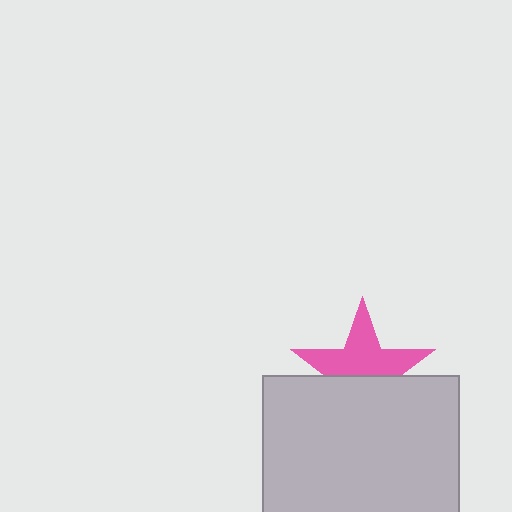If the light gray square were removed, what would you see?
You would see the complete pink star.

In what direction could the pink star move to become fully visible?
The pink star could move up. That would shift it out from behind the light gray square entirely.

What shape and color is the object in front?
The object in front is a light gray square.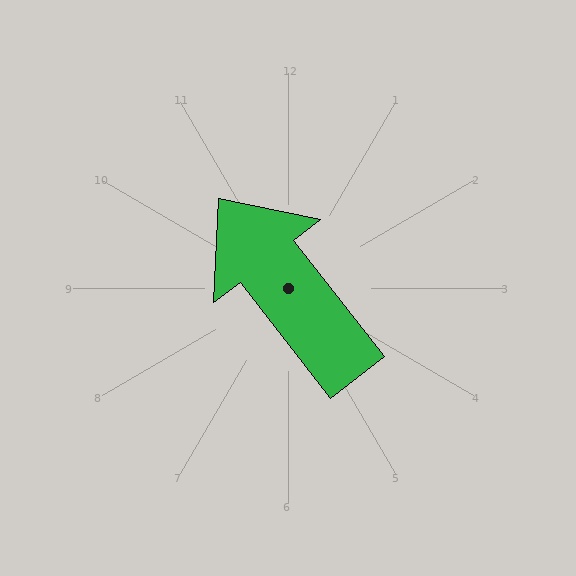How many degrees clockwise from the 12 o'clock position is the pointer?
Approximately 322 degrees.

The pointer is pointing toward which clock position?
Roughly 11 o'clock.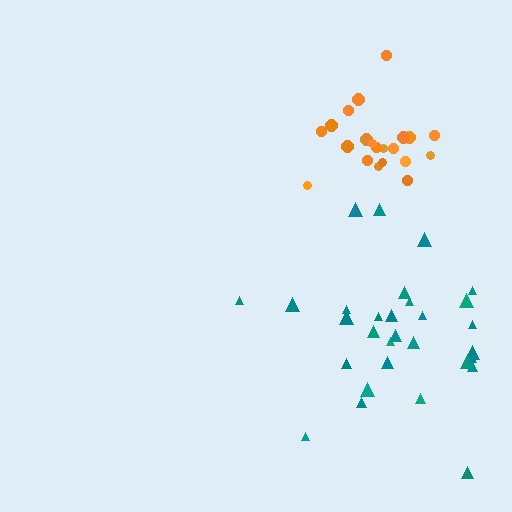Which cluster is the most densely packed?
Orange.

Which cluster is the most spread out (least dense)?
Teal.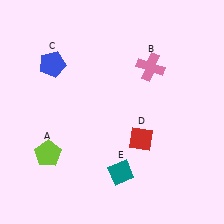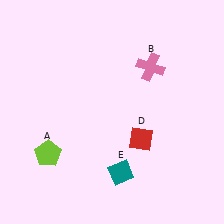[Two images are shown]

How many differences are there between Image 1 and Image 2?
There is 1 difference between the two images.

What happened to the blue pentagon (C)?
The blue pentagon (C) was removed in Image 2. It was in the top-left area of Image 1.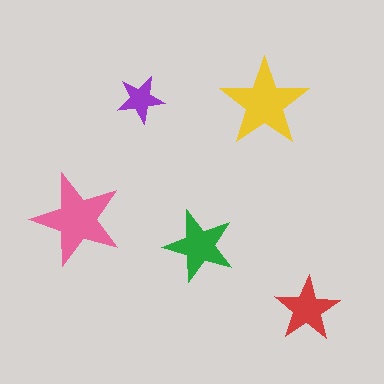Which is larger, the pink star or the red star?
The pink one.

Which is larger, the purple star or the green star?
The green one.